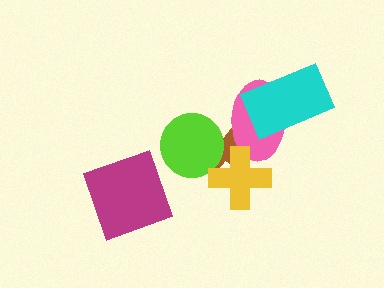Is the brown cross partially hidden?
Yes, it is partially covered by another shape.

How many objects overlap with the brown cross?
3 objects overlap with the brown cross.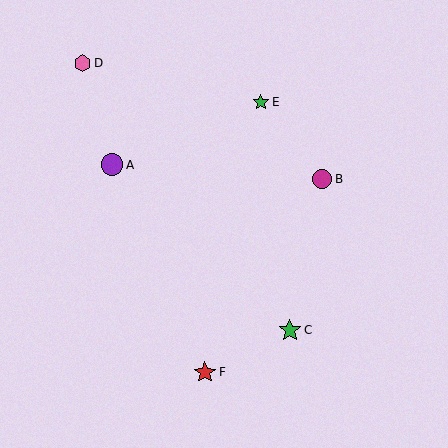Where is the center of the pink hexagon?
The center of the pink hexagon is at (83, 63).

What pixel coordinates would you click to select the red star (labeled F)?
Click at (205, 372) to select the red star F.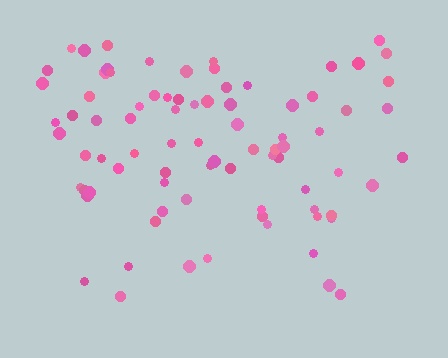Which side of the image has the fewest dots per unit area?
The bottom.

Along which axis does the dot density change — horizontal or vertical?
Vertical.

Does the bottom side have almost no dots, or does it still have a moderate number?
Still a moderate number, just noticeably fewer than the top.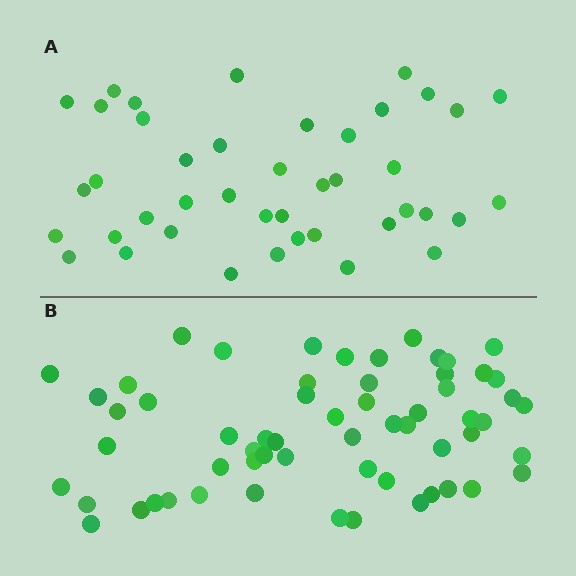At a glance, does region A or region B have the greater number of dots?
Region B (the bottom region) has more dots.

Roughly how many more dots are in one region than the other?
Region B has approximately 20 more dots than region A.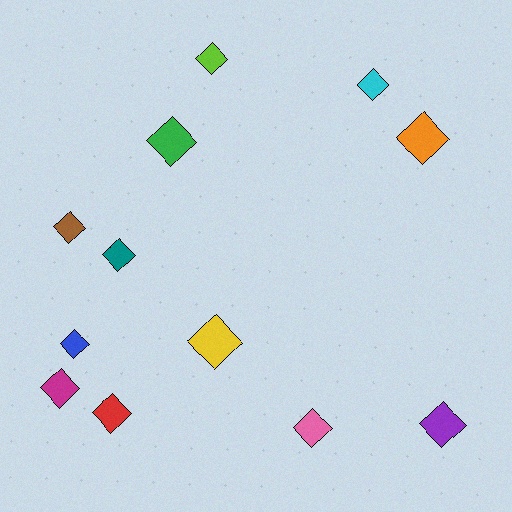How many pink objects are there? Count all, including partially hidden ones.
There is 1 pink object.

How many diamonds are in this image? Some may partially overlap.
There are 12 diamonds.